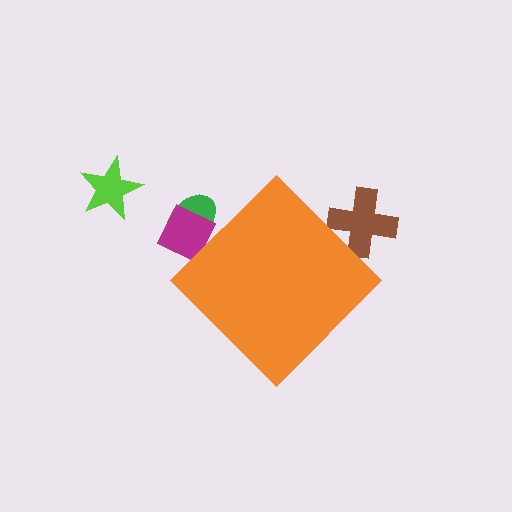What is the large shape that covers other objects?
An orange diamond.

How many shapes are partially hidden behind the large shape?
3 shapes are partially hidden.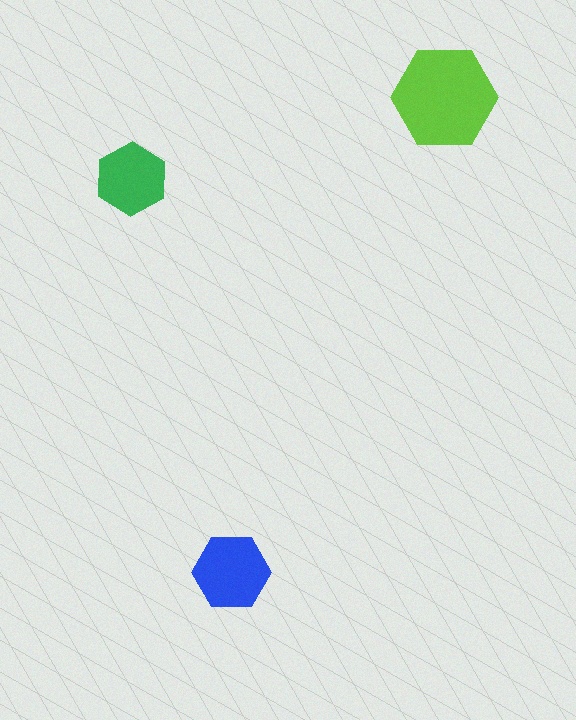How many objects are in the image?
There are 3 objects in the image.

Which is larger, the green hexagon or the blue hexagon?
The blue one.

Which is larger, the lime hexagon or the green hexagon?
The lime one.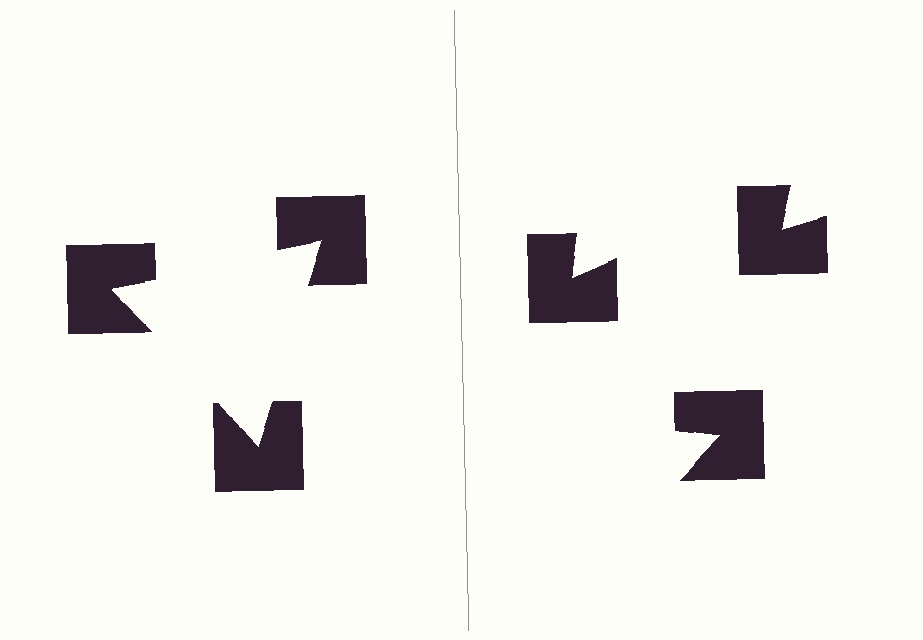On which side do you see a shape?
An illusory triangle appears on the left side. On the right side the wedge cuts are rotated, so no coherent shape forms.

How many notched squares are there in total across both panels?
6 — 3 on each side.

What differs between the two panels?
The notched squares are positioned identically on both sides; only the wedge orientations differ. On the left they align to a triangle; on the right they are misaligned.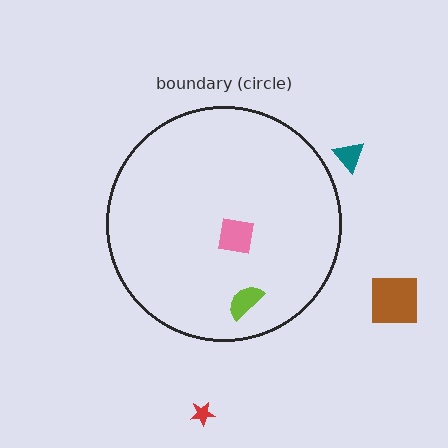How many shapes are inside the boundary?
2 inside, 3 outside.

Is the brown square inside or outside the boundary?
Outside.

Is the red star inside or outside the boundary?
Outside.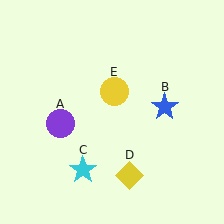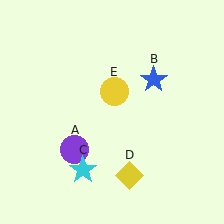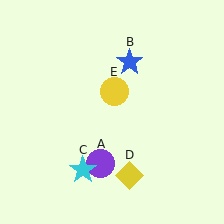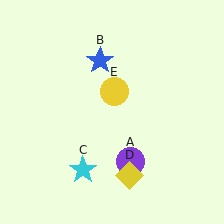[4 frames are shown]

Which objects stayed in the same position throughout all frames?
Cyan star (object C) and yellow diamond (object D) and yellow circle (object E) remained stationary.